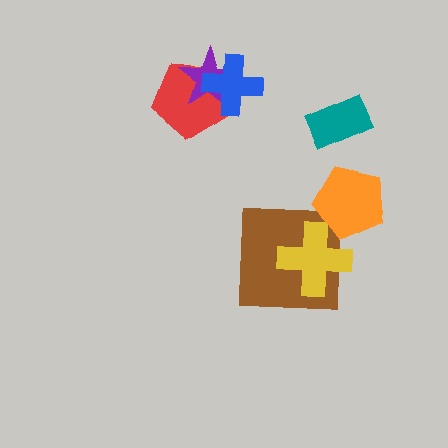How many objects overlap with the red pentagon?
2 objects overlap with the red pentagon.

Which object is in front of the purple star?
The blue cross is in front of the purple star.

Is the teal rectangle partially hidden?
No, no other shape covers it.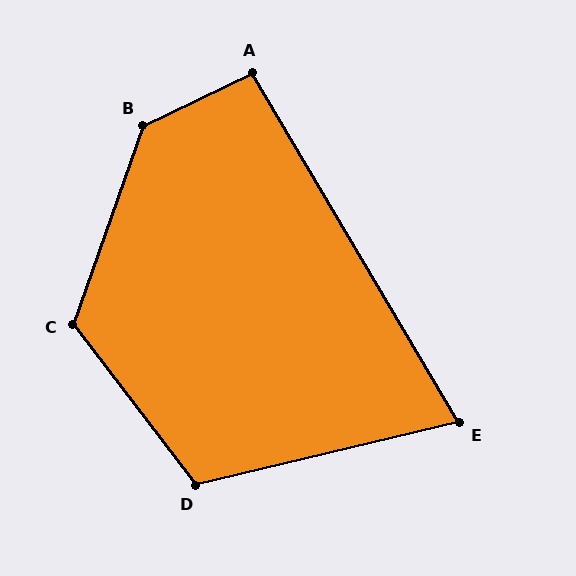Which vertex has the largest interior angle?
B, at approximately 135 degrees.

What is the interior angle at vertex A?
Approximately 95 degrees (obtuse).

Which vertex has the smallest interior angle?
E, at approximately 73 degrees.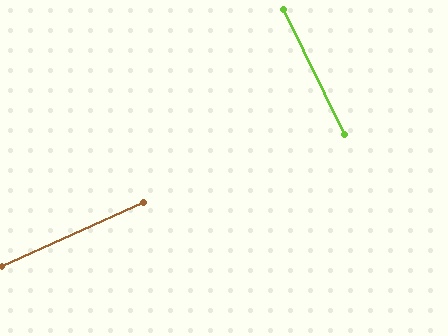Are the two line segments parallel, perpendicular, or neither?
Perpendicular — they meet at approximately 88°.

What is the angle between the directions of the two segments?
Approximately 88 degrees.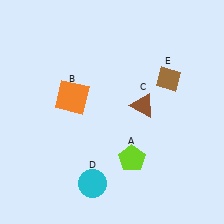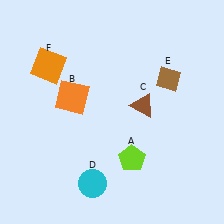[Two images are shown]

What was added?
An orange square (F) was added in Image 2.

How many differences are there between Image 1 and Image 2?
There is 1 difference between the two images.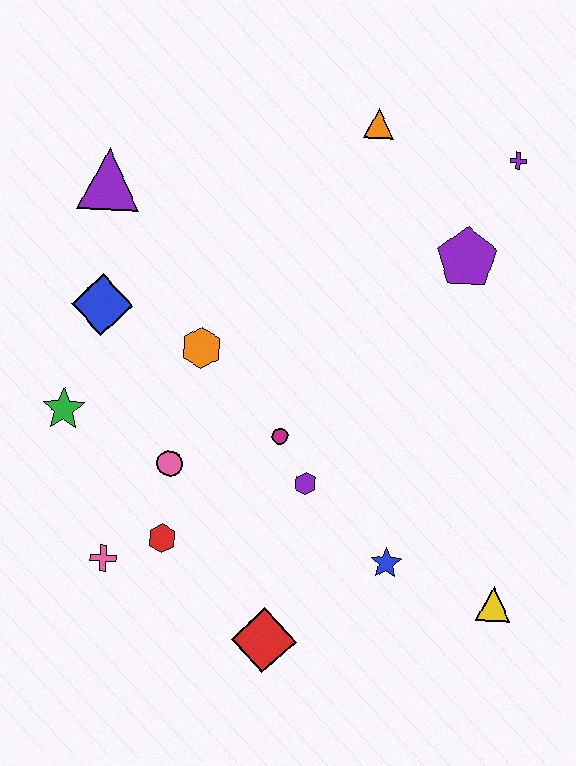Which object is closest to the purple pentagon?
The purple cross is closest to the purple pentagon.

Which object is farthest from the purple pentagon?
The pink cross is farthest from the purple pentagon.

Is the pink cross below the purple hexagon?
Yes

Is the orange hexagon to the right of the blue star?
No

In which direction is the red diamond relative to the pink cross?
The red diamond is to the right of the pink cross.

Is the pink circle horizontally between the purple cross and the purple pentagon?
No